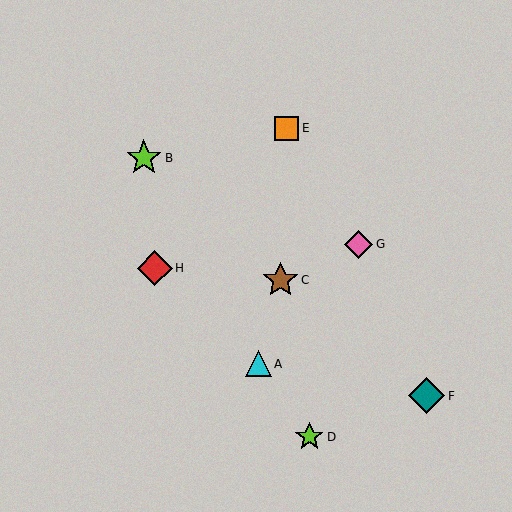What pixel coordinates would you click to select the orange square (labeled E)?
Click at (286, 128) to select the orange square E.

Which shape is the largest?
The teal diamond (labeled F) is the largest.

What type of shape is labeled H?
Shape H is a red diamond.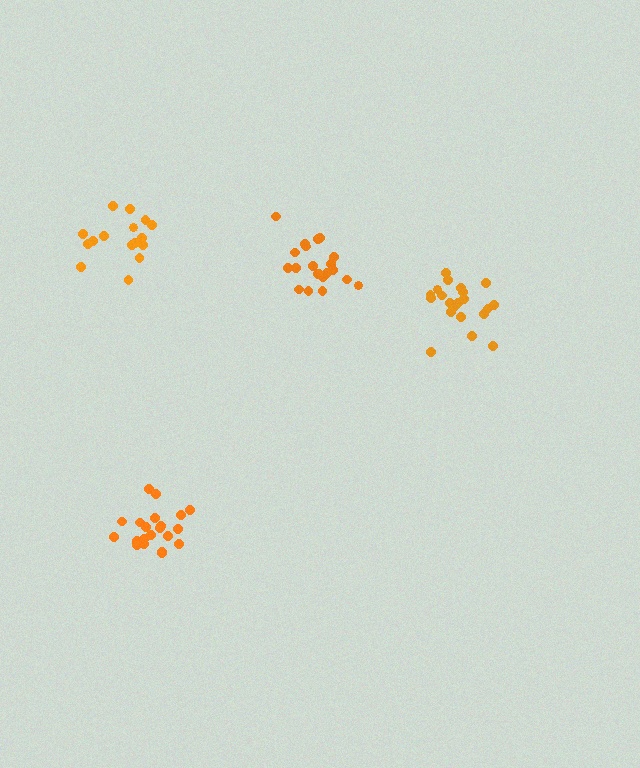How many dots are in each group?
Group 1: 21 dots, Group 2: 21 dots, Group 3: 21 dots, Group 4: 16 dots (79 total).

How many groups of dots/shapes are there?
There are 4 groups.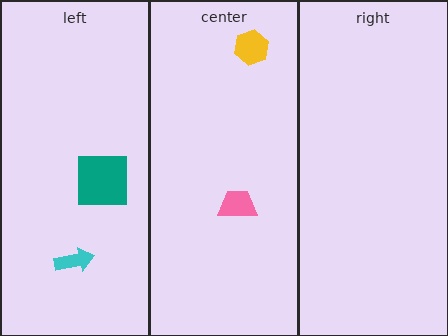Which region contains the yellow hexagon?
The center region.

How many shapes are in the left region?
2.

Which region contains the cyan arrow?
The left region.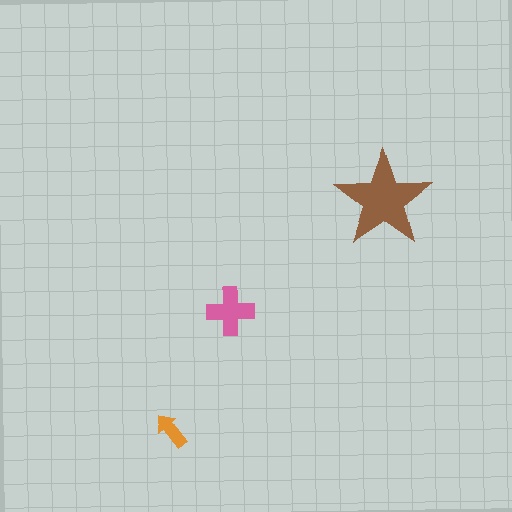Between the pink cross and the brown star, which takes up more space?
The brown star.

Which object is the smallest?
The orange arrow.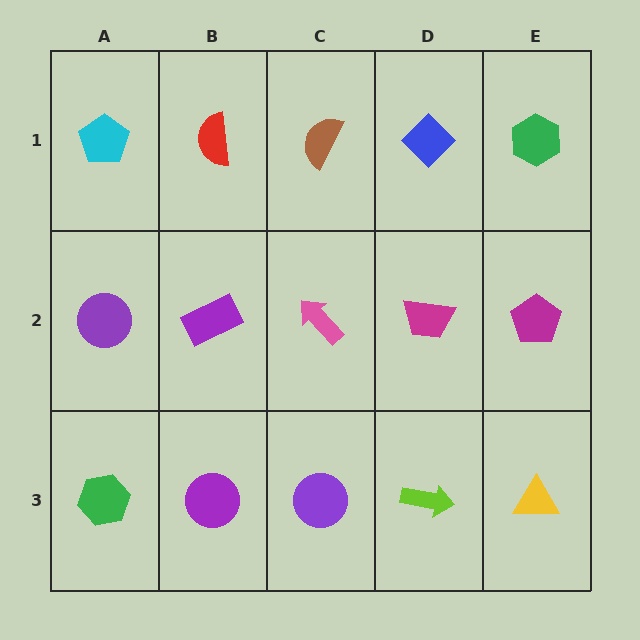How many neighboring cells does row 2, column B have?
4.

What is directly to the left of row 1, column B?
A cyan pentagon.